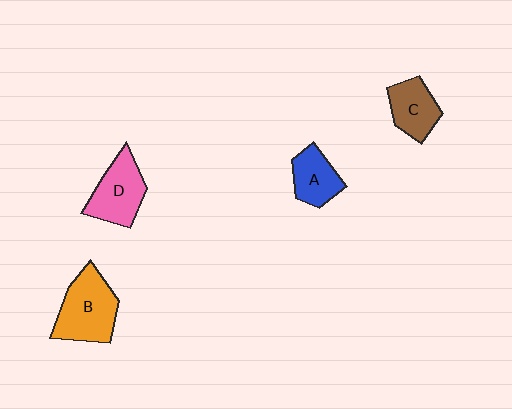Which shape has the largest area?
Shape B (orange).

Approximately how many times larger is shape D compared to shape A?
Approximately 1.4 times.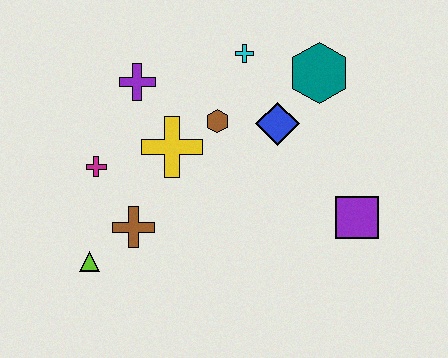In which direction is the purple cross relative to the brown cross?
The purple cross is above the brown cross.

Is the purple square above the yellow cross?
No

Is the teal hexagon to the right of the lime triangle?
Yes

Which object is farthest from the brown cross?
The teal hexagon is farthest from the brown cross.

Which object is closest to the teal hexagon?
The blue diamond is closest to the teal hexagon.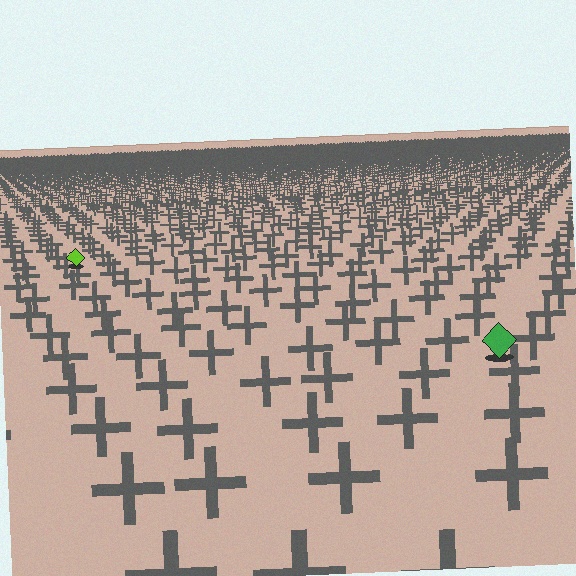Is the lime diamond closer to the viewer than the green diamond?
No. The green diamond is closer — you can tell from the texture gradient: the ground texture is coarser near it.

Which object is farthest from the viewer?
The lime diamond is farthest from the viewer. It appears smaller and the ground texture around it is denser.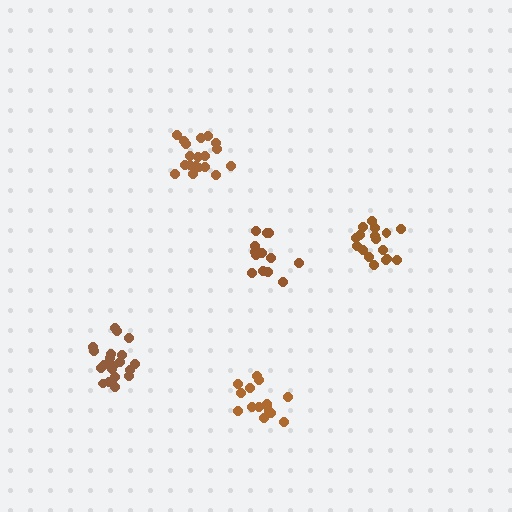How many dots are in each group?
Group 1: 17 dots, Group 2: 15 dots, Group 3: 20 dots, Group 4: 14 dots, Group 5: 19 dots (85 total).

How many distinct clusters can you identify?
There are 5 distinct clusters.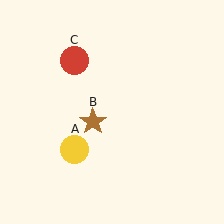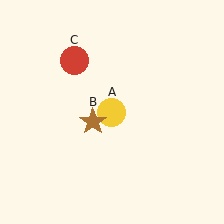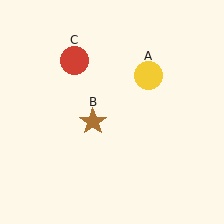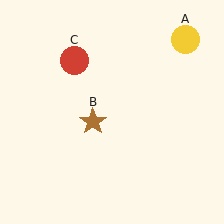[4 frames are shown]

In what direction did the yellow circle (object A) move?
The yellow circle (object A) moved up and to the right.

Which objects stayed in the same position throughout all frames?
Brown star (object B) and red circle (object C) remained stationary.